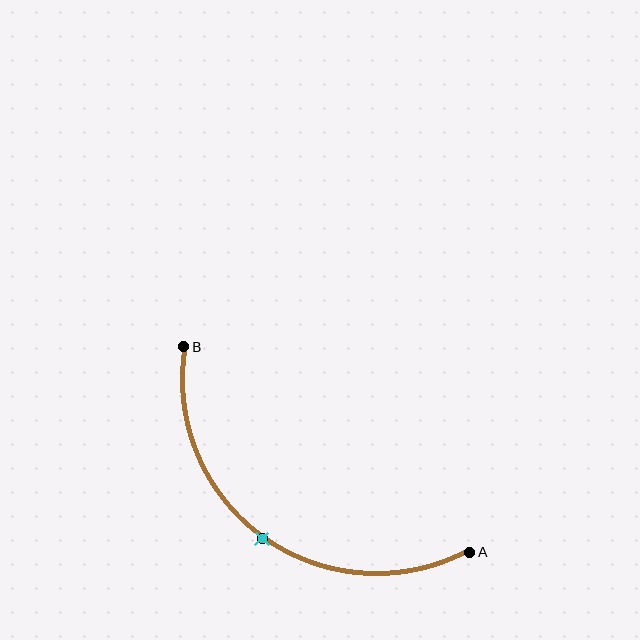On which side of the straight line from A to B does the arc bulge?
The arc bulges below and to the left of the straight line connecting A and B.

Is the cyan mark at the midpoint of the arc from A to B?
Yes. The cyan mark lies on the arc at equal arc-length from both A and B — it is the arc midpoint.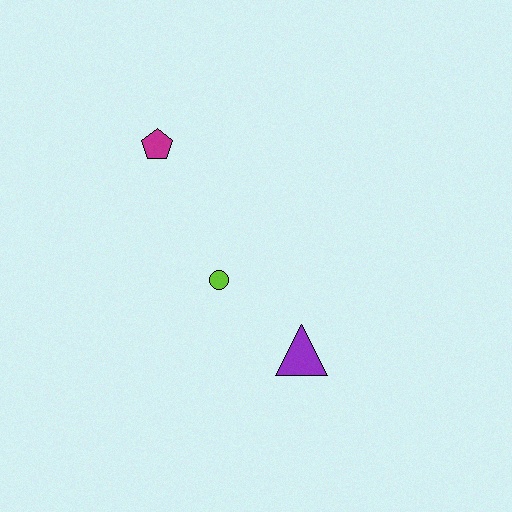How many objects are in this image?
There are 3 objects.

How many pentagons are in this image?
There is 1 pentagon.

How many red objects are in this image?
There are no red objects.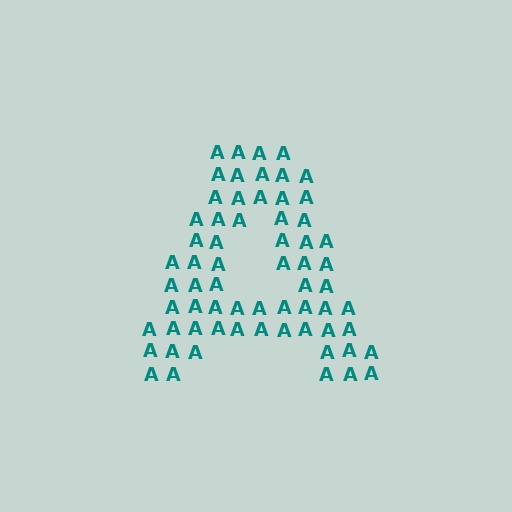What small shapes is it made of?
It is made of small letter A's.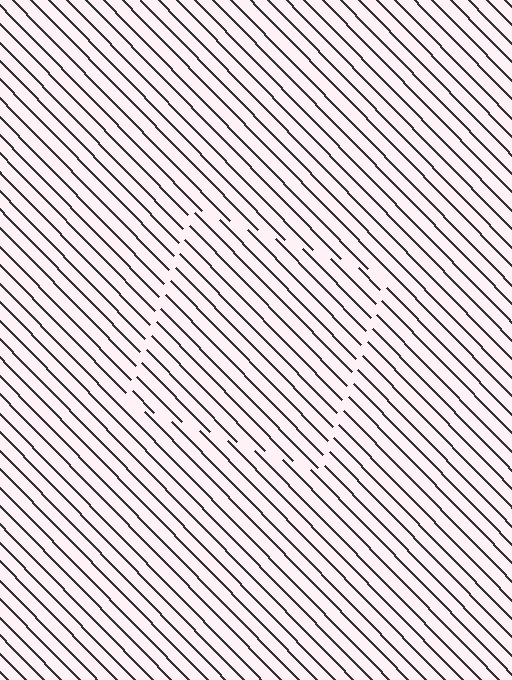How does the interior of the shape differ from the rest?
The interior of the shape contains the same grating, shifted by half a period — the contour is defined by the phase discontinuity where line-ends from the inner and outer gratings abut.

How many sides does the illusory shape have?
4 sides — the line-ends trace a square.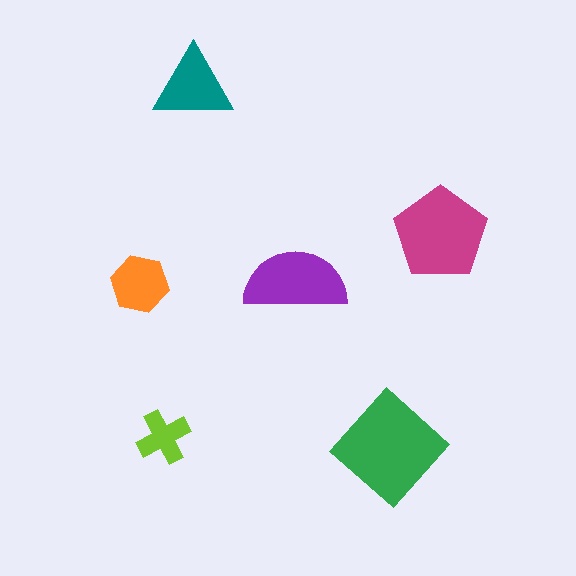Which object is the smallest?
The lime cross.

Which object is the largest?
The green diamond.